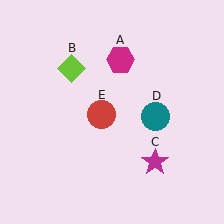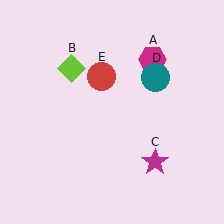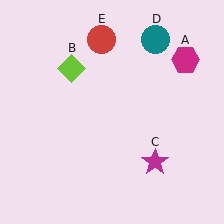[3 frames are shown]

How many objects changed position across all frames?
3 objects changed position: magenta hexagon (object A), teal circle (object D), red circle (object E).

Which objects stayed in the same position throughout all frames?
Lime diamond (object B) and magenta star (object C) remained stationary.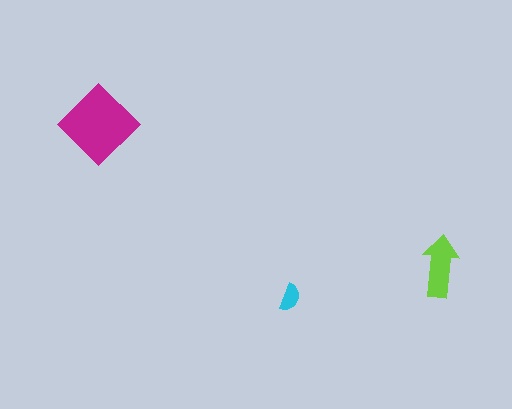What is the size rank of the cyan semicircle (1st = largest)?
3rd.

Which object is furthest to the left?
The magenta diamond is leftmost.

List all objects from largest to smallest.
The magenta diamond, the lime arrow, the cyan semicircle.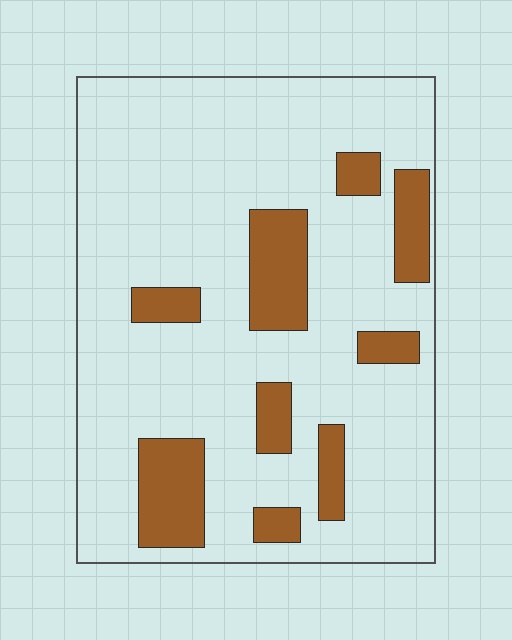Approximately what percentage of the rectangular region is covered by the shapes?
Approximately 20%.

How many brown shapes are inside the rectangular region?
9.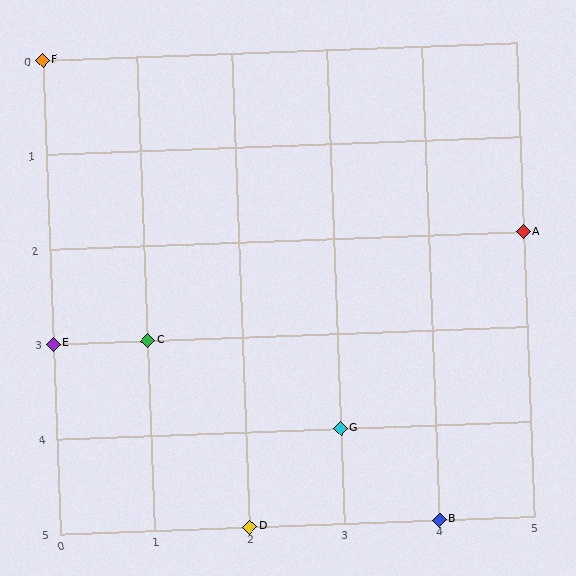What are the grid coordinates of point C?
Point C is at grid coordinates (1, 3).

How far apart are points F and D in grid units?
Points F and D are 2 columns and 5 rows apart (about 5.4 grid units diagonally).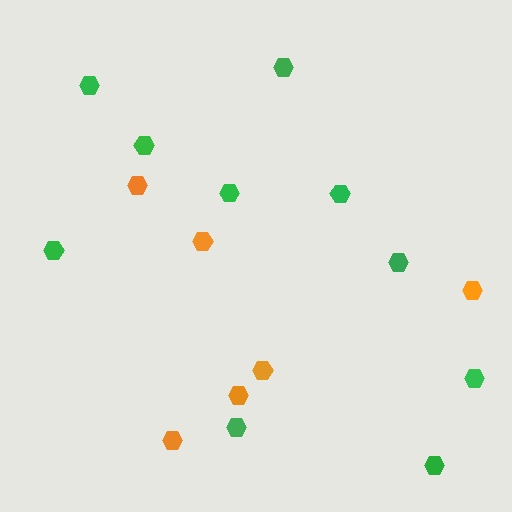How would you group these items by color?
There are 2 groups: one group of orange hexagons (6) and one group of green hexagons (10).